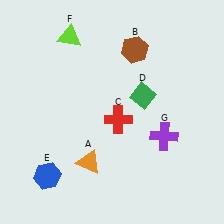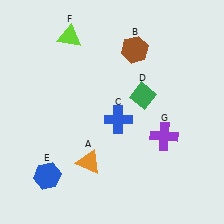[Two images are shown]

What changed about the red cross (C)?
In Image 1, C is red. In Image 2, it changed to blue.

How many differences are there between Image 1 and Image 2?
There is 1 difference between the two images.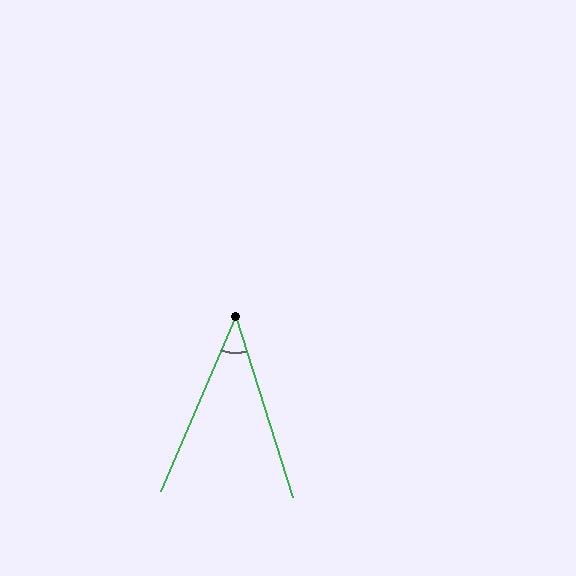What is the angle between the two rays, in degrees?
Approximately 41 degrees.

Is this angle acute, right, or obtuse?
It is acute.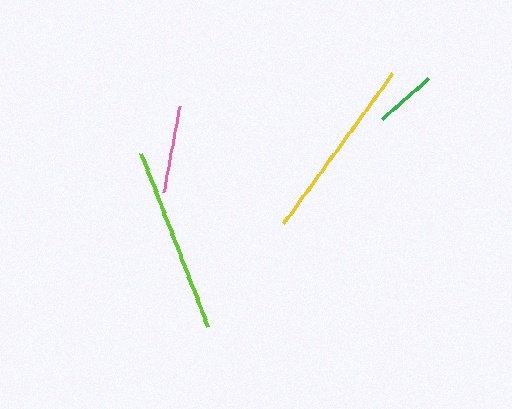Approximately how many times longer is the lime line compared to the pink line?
The lime line is approximately 2.1 times the length of the pink line.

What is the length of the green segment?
The green segment is approximately 62 pixels long.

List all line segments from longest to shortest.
From longest to shortest: lime, yellow, pink, green.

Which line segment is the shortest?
The green line is the shortest at approximately 62 pixels.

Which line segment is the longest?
The lime line is the longest at approximately 186 pixels.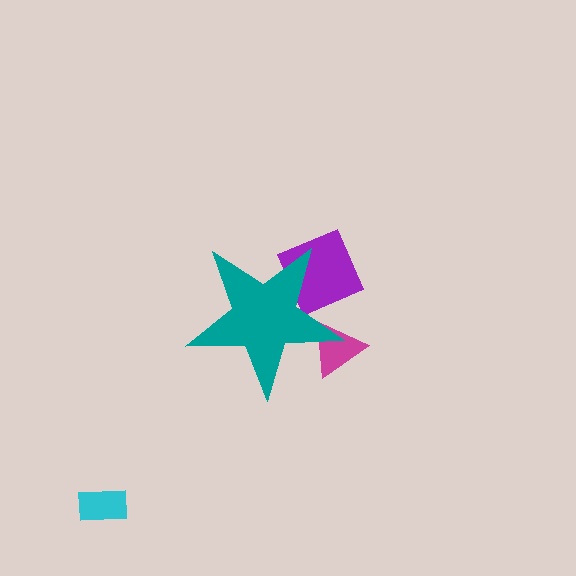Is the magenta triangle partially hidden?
Yes, the magenta triangle is partially hidden behind the teal star.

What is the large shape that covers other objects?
A teal star.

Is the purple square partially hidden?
Yes, the purple square is partially hidden behind the teal star.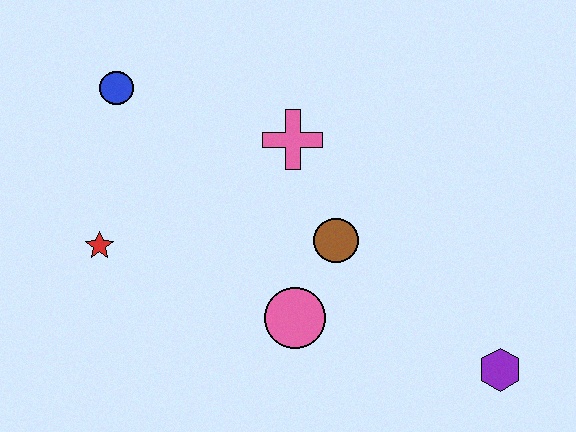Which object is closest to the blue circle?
The red star is closest to the blue circle.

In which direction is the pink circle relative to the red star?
The pink circle is to the right of the red star.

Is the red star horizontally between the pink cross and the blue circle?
No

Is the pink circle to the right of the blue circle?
Yes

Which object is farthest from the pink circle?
The blue circle is farthest from the pink circle.